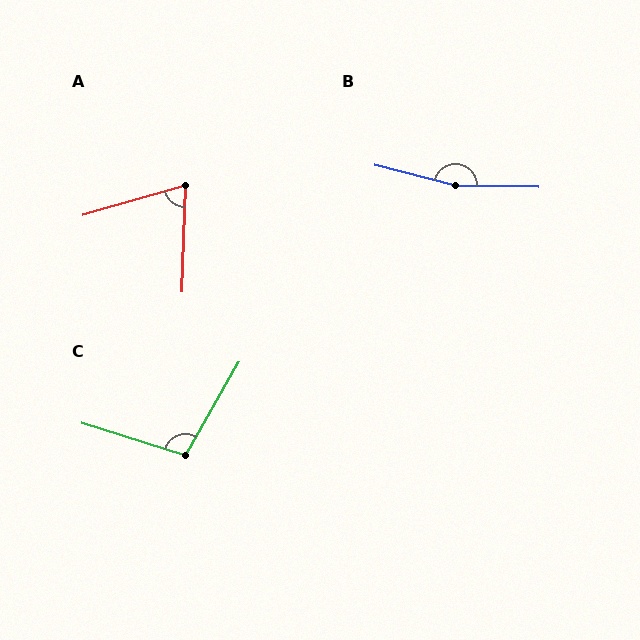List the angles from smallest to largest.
A (72°), C (103°), B (167°).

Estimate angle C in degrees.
Approximately 103 degrees.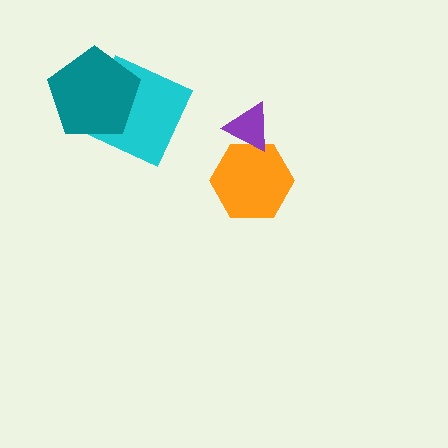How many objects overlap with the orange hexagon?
1 object overlaps with the orange hexagon.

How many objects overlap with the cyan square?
1 object overlaps with the cyan square.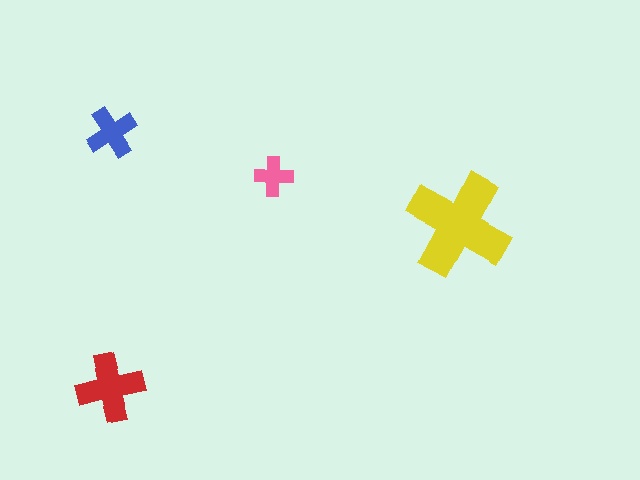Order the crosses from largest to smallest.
the yellow one, the red one, the blue one, the pink one.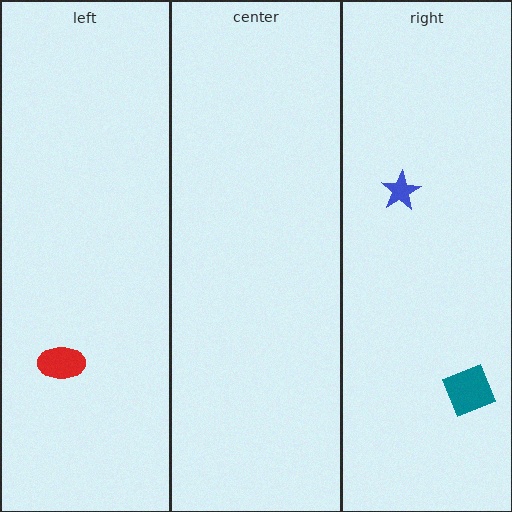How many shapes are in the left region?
1.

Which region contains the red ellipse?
The left region.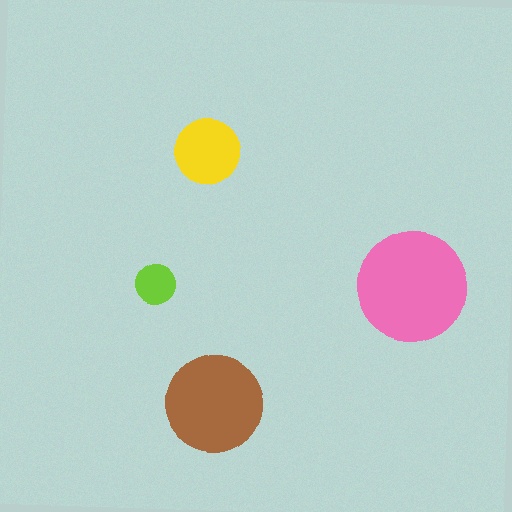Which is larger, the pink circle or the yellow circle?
The pink one.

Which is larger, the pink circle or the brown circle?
The pink one.